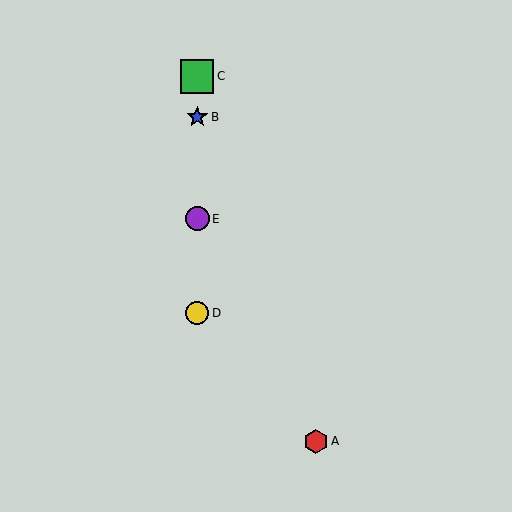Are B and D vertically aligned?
Yes, both are at x≈197.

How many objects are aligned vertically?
4 objects (B, C, D, E) are aligned vertically.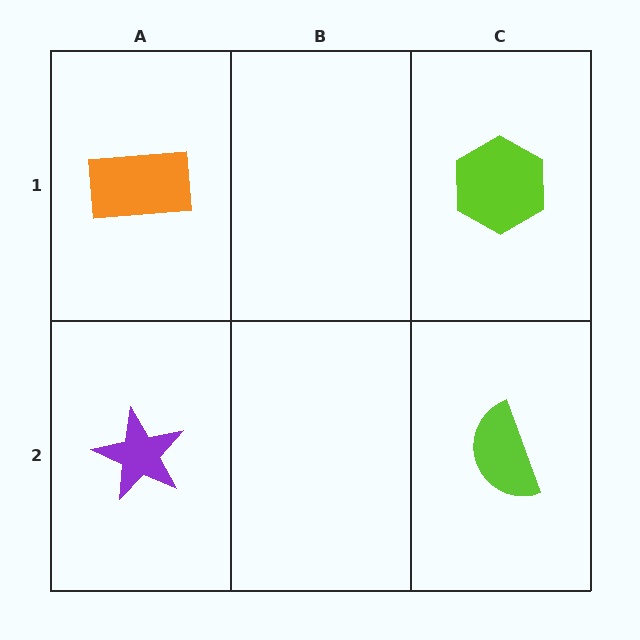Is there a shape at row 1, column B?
No, that cell is empty.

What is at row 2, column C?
A lime semicircle.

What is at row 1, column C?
A lime hexagon.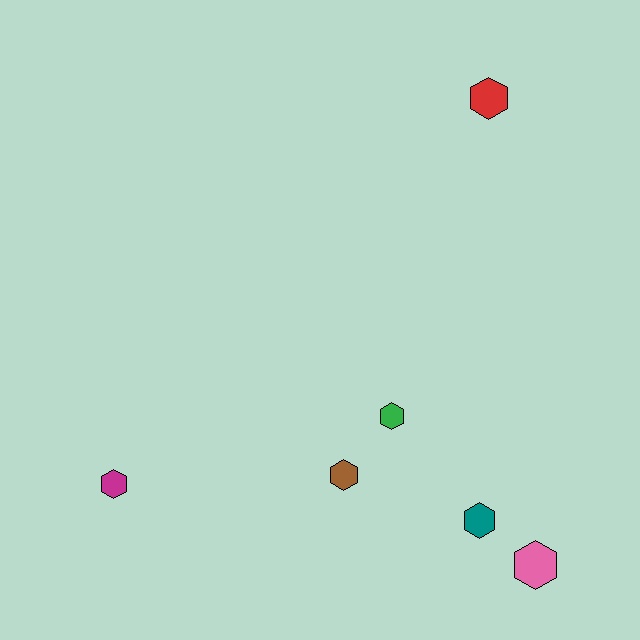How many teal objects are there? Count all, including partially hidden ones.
There is 1 teal object.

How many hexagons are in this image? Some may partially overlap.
There are 6 hexagons.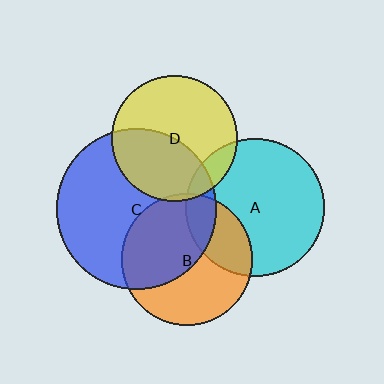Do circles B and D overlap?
Yes.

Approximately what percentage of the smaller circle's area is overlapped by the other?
Approximately 5%.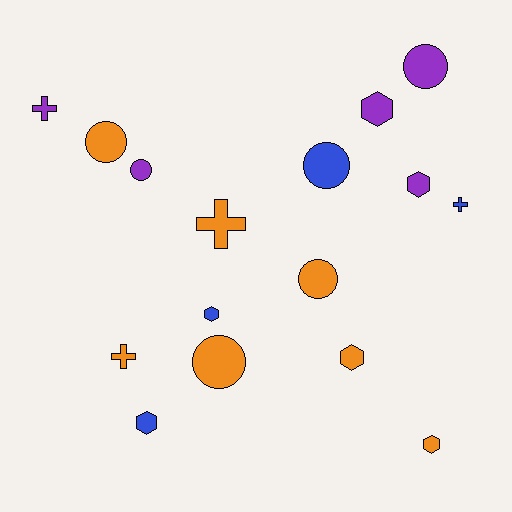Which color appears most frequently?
Orange, with 7 objects.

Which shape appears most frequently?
Circle, with 6 objects.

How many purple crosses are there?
There is 1 purple cross.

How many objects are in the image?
There are 16 objects.